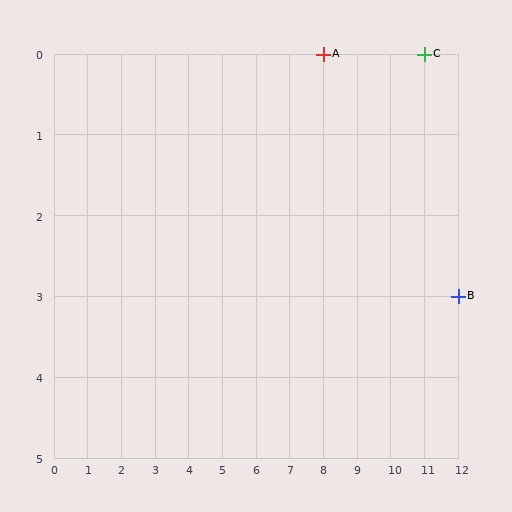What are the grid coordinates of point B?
Point B is at grid coordinates (12, 3).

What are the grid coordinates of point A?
Point A is at grid coordinates (8, 0).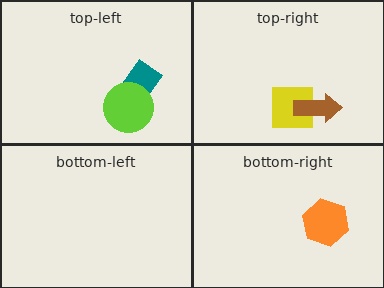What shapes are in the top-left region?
The teal rectangle, the lime circle.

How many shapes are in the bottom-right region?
1.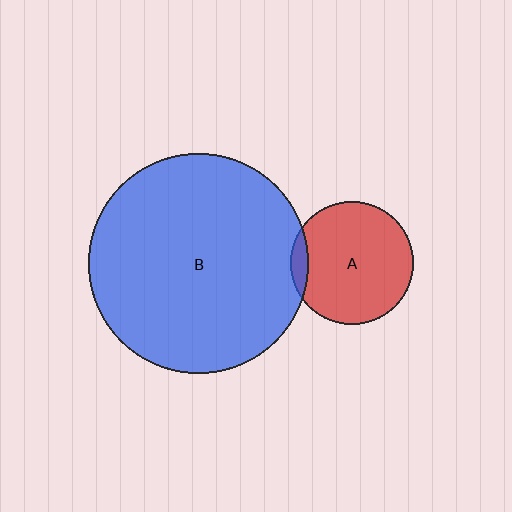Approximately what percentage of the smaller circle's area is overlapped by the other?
Approximately 10%.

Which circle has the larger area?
Circle B (blue).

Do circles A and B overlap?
Yes.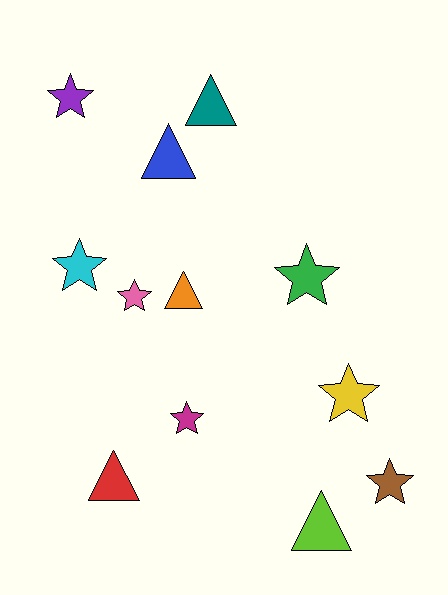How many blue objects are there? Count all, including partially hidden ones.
There is 1 blue object.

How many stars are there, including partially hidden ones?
There are 7 stars.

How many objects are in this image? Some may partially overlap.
There are 12 objects.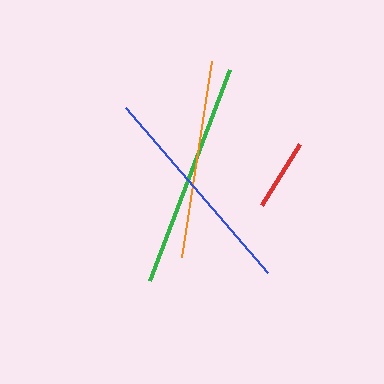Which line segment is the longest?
The green line is the longest at approximately 226 pixels.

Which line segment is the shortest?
The red line is the shortest at approximately 72 pixels.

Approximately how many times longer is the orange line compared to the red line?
The orange line is approximately 2.7 times the length of the red line.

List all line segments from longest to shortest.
From longest to shortest: green, blue, orange, red.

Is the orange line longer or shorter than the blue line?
The blue line is longer than the orange line.